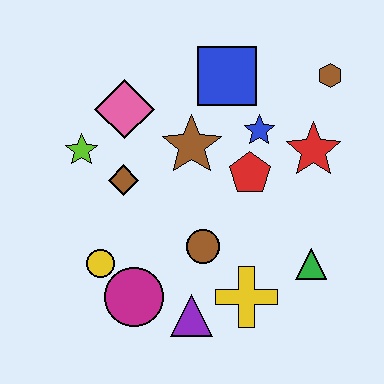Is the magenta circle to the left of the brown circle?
Yes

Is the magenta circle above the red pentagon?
No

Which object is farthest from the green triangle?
The lime star is farthest from the green triangle.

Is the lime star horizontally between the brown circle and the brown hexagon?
No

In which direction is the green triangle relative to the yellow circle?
The green triangle is to the right of the yellow circle.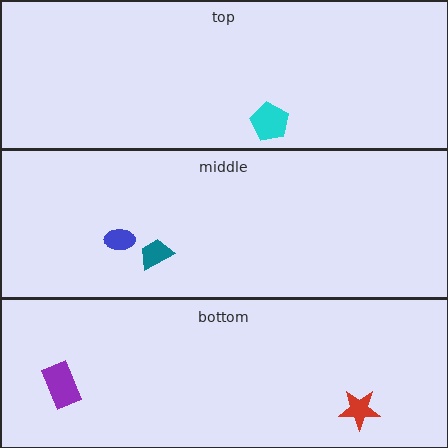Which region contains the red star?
The bottom region.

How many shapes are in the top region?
1.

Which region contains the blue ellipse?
The middle region.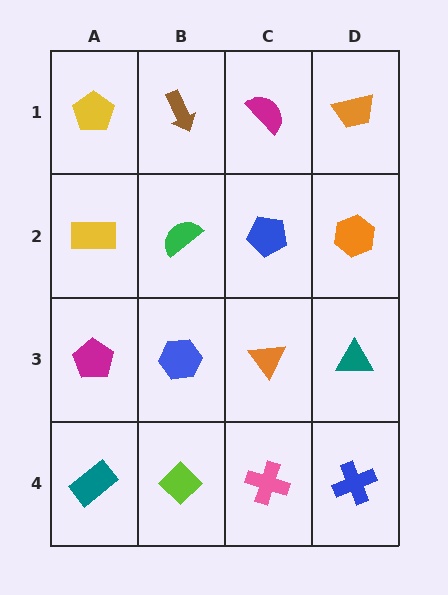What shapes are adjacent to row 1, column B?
A green semicircle (row 2, column B), a yellow pentagon (row 1, column A), a magenta semicircle (row 1, column C).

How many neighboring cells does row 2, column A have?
3.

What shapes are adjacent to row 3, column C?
A blue pentagon (row 2, column C), a pink cross (row 4, column C), a blue hexagon (row 3, column B), a teal triangle (row 3, column D).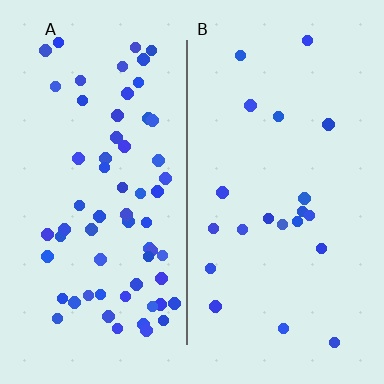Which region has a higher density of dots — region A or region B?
A (the left).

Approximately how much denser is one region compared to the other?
Approximately 3.0× — region A over region B.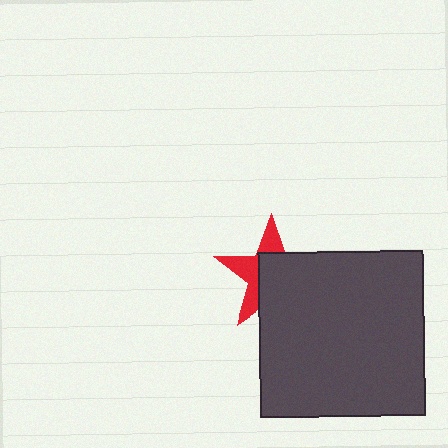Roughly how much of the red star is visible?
A small part of it is visible (roughly 41%).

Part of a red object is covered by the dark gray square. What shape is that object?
It is a star.